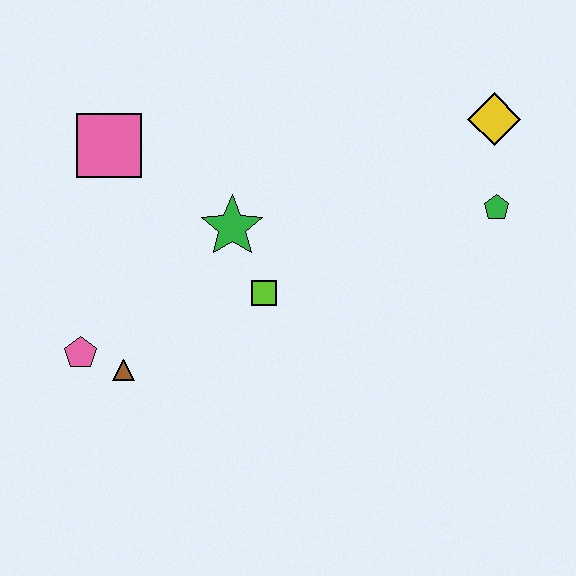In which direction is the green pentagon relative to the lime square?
The green pentagon is to the right of the lime square.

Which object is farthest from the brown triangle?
The yellow diamond is farthest from the brown triangle.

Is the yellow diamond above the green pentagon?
Yes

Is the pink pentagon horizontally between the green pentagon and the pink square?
No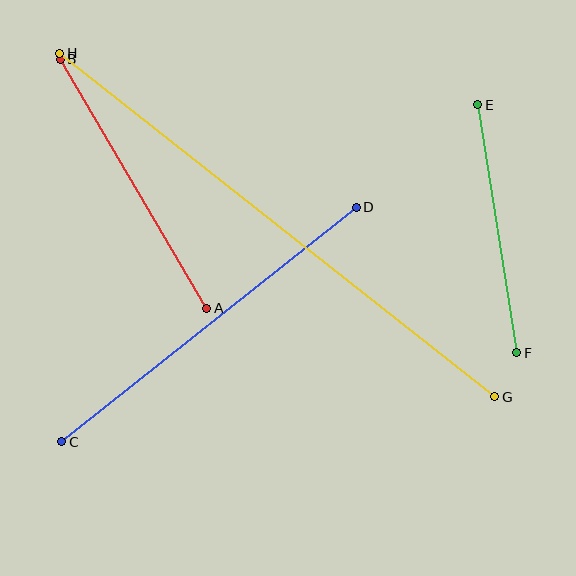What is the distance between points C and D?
The distance is approximately 376 pixels.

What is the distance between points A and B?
The distance is approximately 288 pixels.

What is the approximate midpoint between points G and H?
The midpoint is at approximately (277, 225) pixels.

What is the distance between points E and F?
The distance is approximately 251 pixels.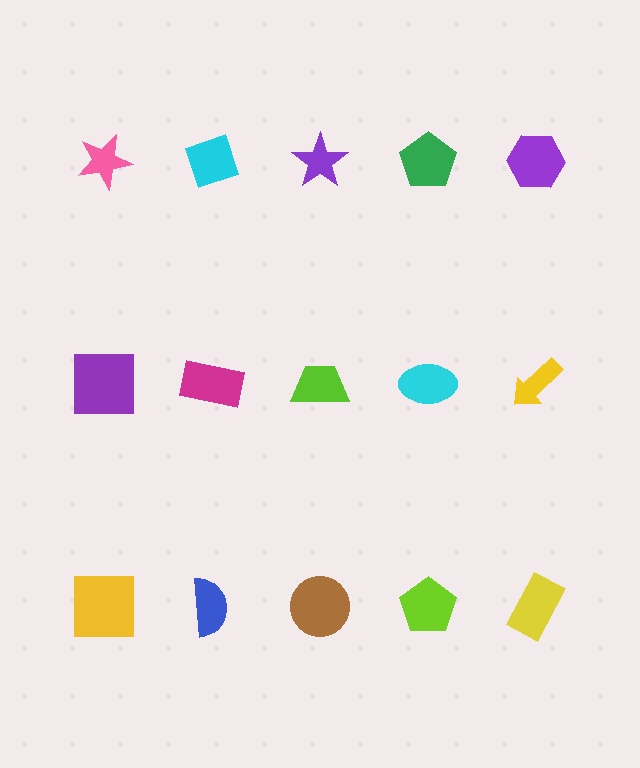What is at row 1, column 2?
A cyan diamond.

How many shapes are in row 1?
5 shapes.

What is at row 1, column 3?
A purple star.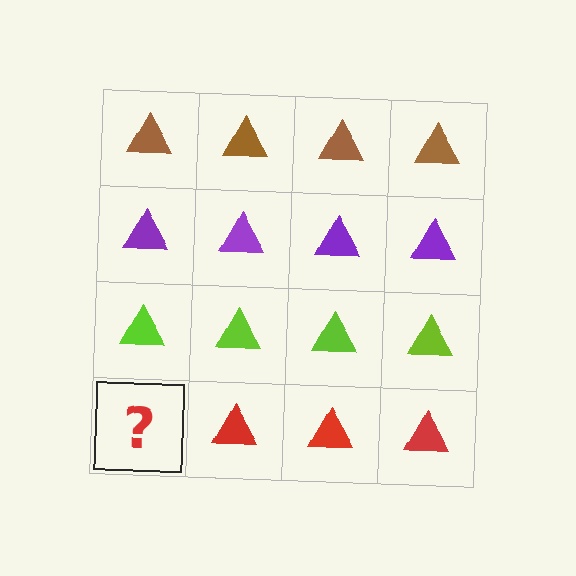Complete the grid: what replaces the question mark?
The question mark should be replaced with a red triangle.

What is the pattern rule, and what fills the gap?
The rule is that each row has a consistent color. The gap should be filled with a red triangle.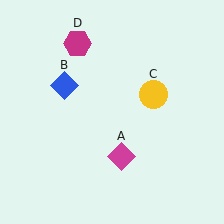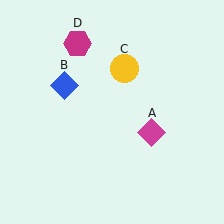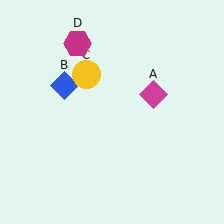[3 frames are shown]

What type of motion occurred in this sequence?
The magenta diamond (object A), yellow circle (object C) rotated counterclockwise around the center of the scene.